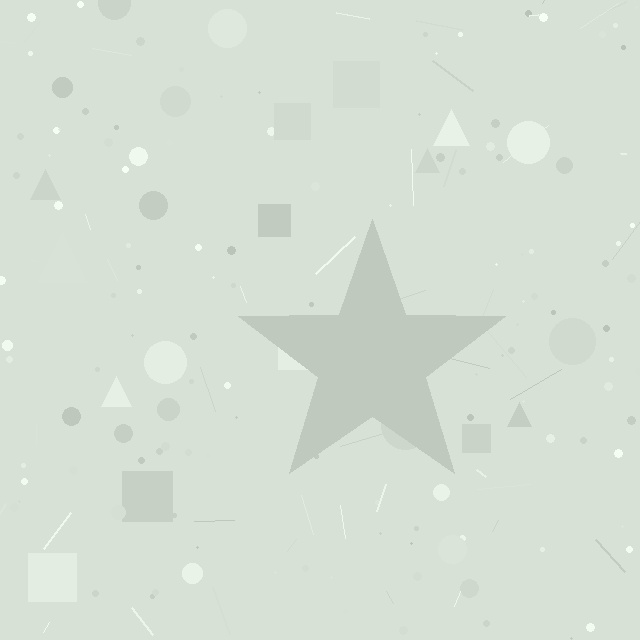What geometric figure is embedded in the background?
A star is embedded in the background.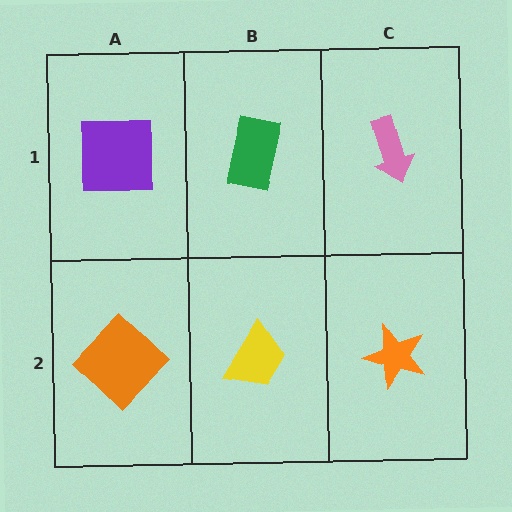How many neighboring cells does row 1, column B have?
3.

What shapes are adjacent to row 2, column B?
A green rectangle (row 1, column B), an orange diamond (row 2, column A), an orange star (row 2, column C).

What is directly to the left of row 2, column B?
An orange diamond.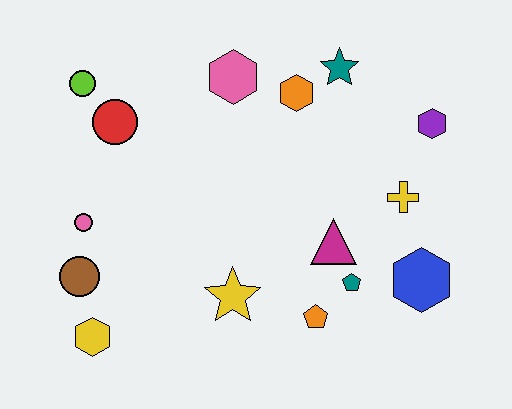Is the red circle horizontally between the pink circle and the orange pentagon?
Yes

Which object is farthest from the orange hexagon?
The yellow hexagon is farthest from the orange hexagon.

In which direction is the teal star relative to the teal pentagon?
The teal star is above the teal pentagon.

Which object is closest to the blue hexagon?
The teal pentagon is closest to the blue hexagon.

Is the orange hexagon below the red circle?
No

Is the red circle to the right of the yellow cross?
No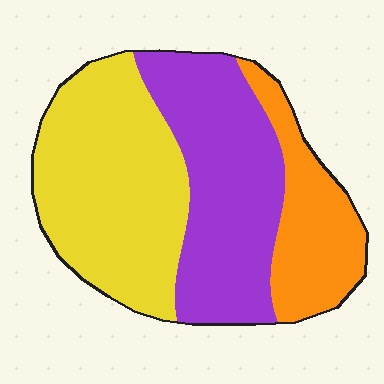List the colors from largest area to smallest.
From largest to smallest: yellow, purple, orange.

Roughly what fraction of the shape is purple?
Purple takes up between a quarter and a half of the shape.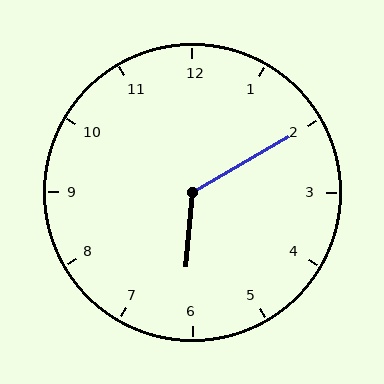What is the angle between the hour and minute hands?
Approximately 125 degrees.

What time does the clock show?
6:10.